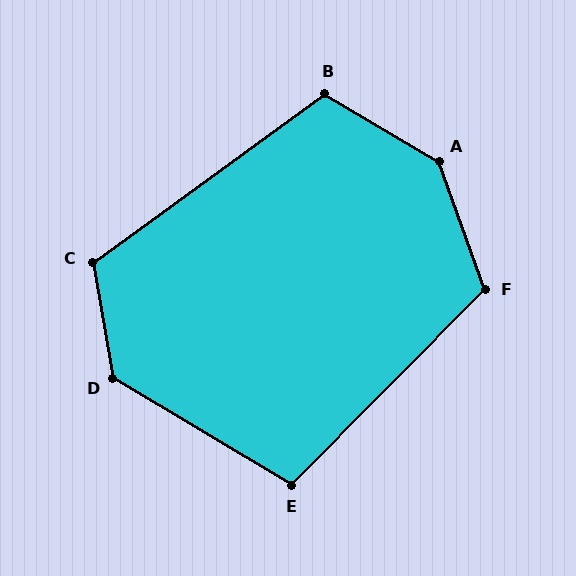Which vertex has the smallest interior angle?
E, at approximately 104 degrees.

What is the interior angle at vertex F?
Approximately 116 degrees (obtuse).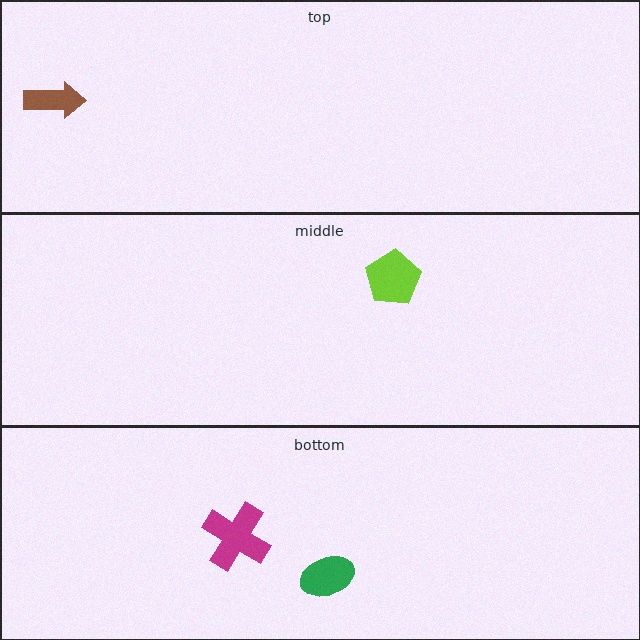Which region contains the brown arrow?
The top region.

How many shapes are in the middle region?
1.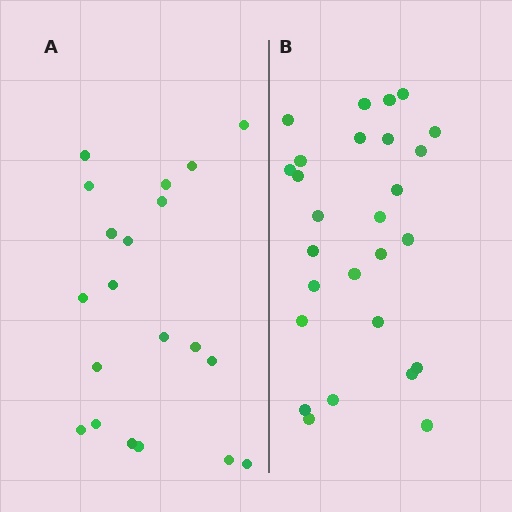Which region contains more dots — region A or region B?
Region B (the right region) has more dots.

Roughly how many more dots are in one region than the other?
Region B has roughly 8 or so more dots than region A.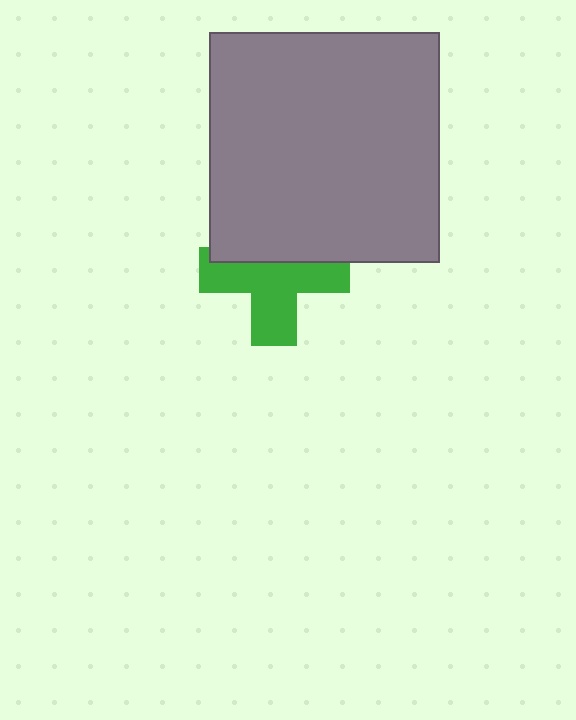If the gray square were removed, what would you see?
You would see the complete green cross.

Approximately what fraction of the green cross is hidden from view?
Roughly 40% of the green cross is hidden behind the gray square.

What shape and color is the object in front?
The object in front is a gray square.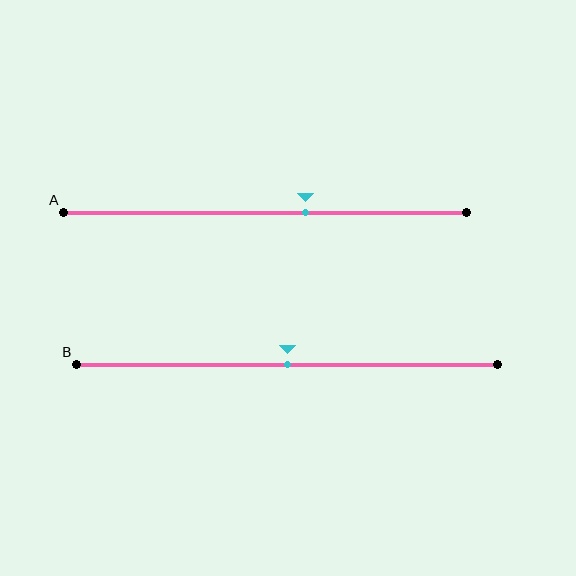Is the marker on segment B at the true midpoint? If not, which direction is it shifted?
Yes, the marker on segment B is at the true midpoint.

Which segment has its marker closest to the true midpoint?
Segment B has its marker closest to the true midpoint.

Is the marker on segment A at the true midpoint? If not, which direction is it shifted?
No, the marker on segment A is shifted to the right by about 10% of the segment length.